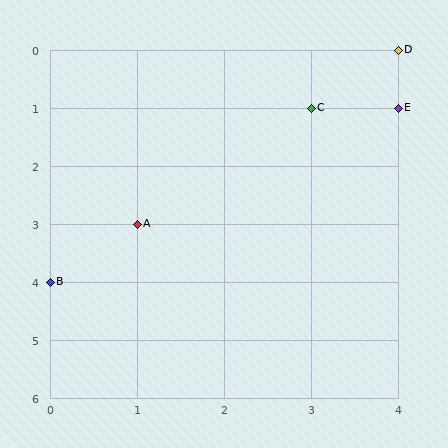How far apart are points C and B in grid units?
Points C and B are 3 columns and 3 rows apart (about 4.2 grid units diagonally).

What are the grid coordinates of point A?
Point A is at grid coordinates (1, 3).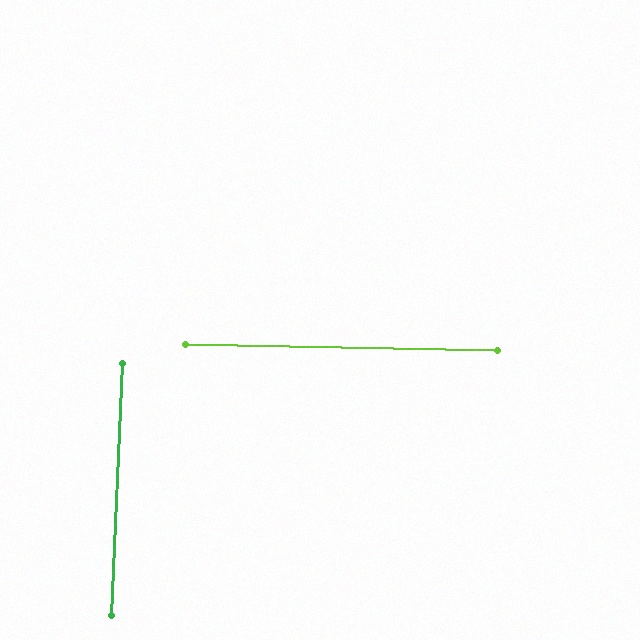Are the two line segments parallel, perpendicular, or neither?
Perpendicular — they meet at approximately 88°.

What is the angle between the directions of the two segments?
Approximately 88 degrees.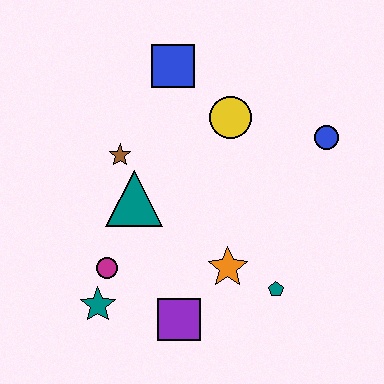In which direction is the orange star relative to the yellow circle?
The orange star is below the yellow circle.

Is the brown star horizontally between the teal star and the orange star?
Yes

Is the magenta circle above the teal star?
Yes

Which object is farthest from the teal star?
The blue circle is farthest from the teal star.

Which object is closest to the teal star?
The magenta circle is closest to the teal star.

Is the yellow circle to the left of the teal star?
No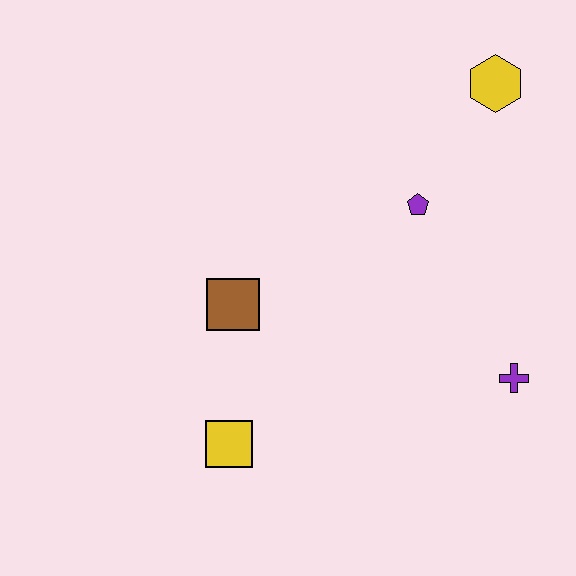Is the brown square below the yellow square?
No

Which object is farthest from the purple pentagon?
The yellow square is farthest from the purple pentagon.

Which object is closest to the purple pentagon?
The yellow hexagon is closest to the purple pentagon.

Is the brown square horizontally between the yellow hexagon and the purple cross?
No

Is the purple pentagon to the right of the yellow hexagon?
No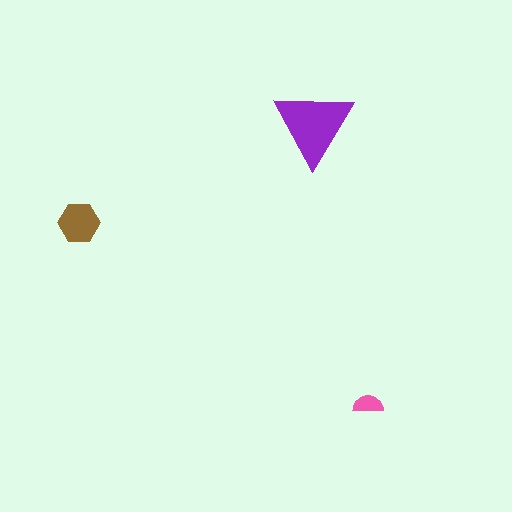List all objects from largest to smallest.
The purple triangle, the brown hexagon, the pink semicircle.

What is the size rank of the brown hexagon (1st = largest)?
2nd.